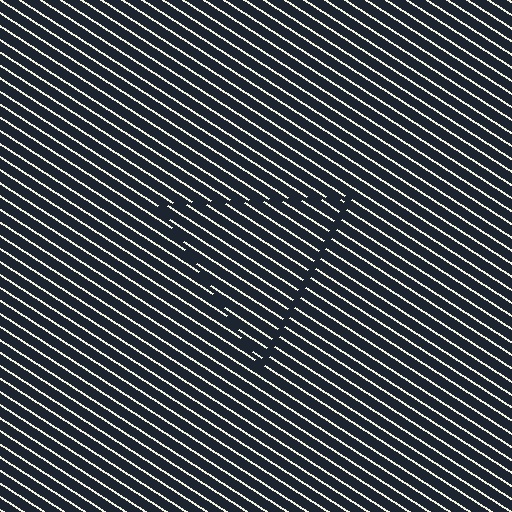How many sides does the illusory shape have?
3 sides — the line-ends trace a triangle.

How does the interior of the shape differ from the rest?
The interior of the shape contains the same grating, shifted by half a period — the contour is defined by the phase discontinuity where line-ends from the inner and outer gratings abut.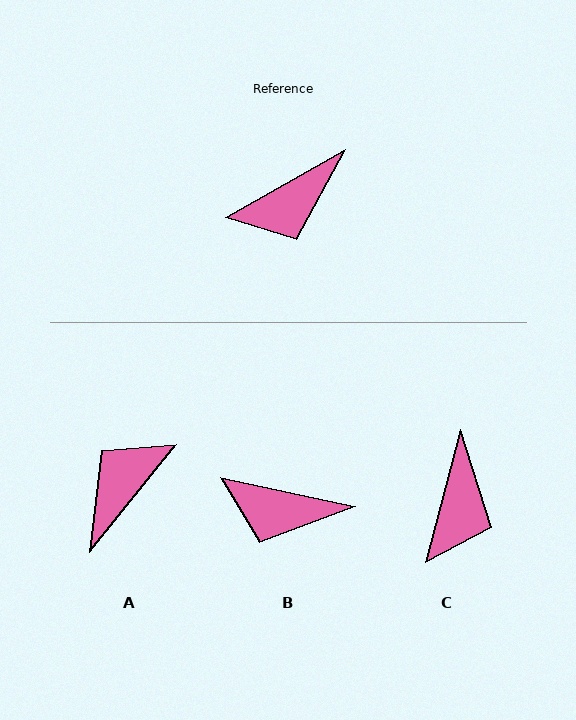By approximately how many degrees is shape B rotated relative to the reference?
Approximately 42 degrees clockwise.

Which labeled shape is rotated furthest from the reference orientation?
A, about 158 degrees away.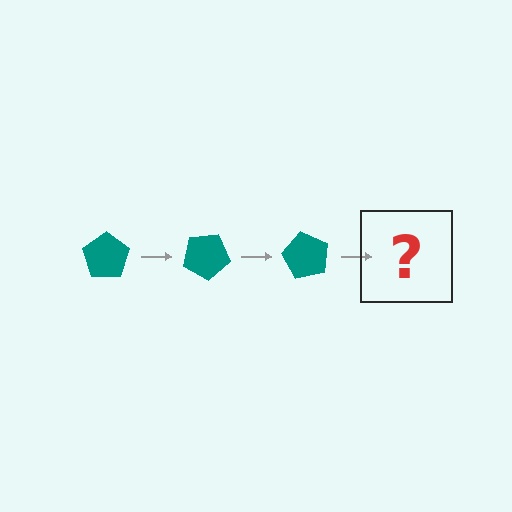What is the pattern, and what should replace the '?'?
The pattern is that the pentagon rotates 30 degrees each step. The '?' should be a teal pentagon rotated 90 degrees.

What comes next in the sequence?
The next element should be a teal pentagon rotated 90 degrees.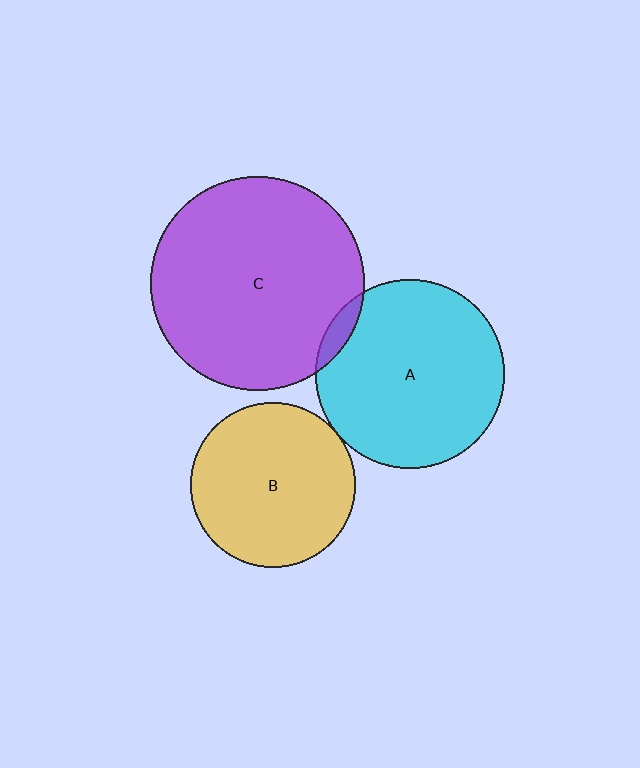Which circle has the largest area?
Circle C (purple).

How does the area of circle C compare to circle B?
Approximately 1.7 times.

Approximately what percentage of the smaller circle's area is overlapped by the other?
Approximately 5%.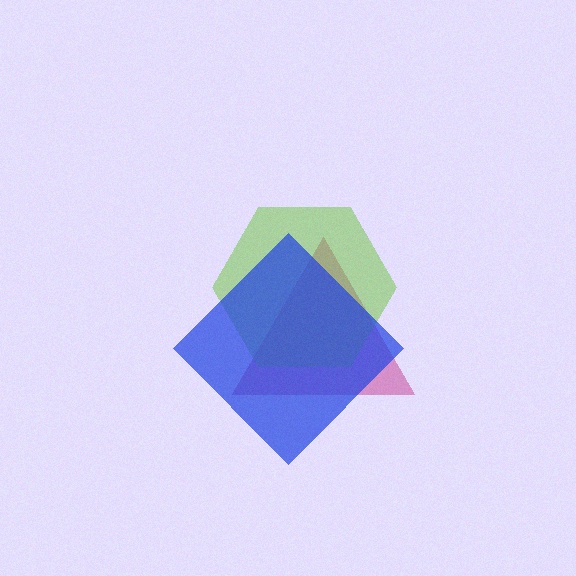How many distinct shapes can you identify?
There are 3 distinct shapes: a magenta triangle, a lime hexagon, a blue diamond.